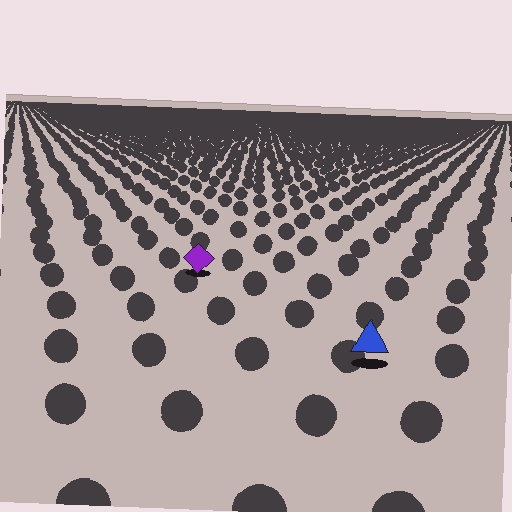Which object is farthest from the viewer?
The purple diamond is farthest from the viewer. It appears smaller and the ground texture around it is denser.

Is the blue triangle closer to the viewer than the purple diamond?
Yes. The blue triangle is closer — you can tell from the texture gradient: the ground texture is coarser near it.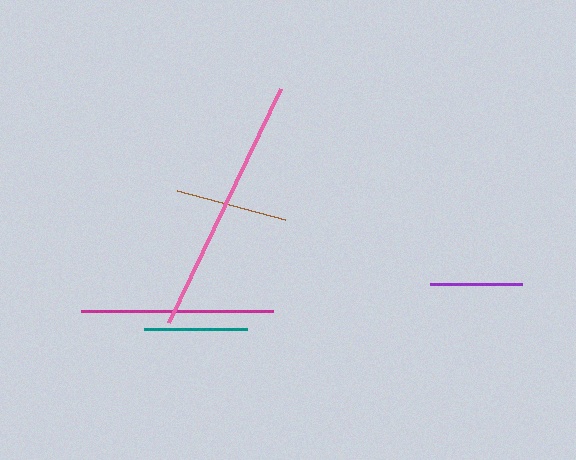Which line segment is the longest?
The pink line is the longest at approximately 259 pixels.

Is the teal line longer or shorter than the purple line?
The teal line is longer than the purple line.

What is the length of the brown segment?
The brown segment is approximately 112 pixels long.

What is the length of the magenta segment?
The magenta segment is approximately 192 pixels long.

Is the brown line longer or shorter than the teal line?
The brown line is longer than the teal line.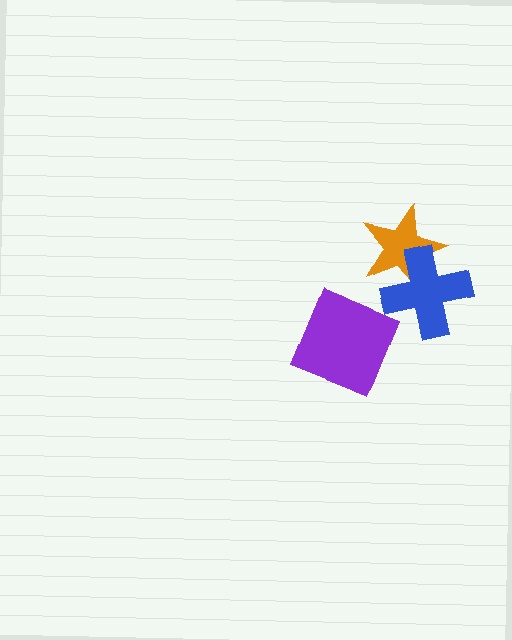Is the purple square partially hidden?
No, no other shape covers it.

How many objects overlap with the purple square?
0 objects overlap with the purple square.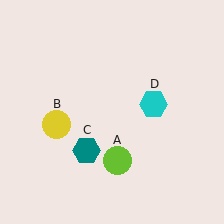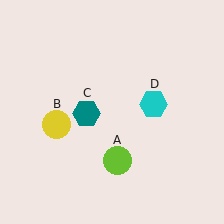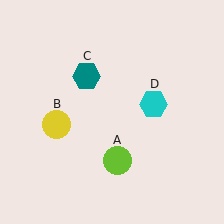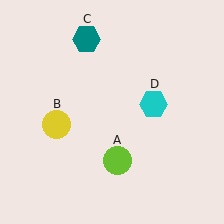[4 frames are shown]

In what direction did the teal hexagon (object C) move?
The teal hexagon (object C) moved up.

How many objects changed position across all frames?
1 object changed position: teal hexagon (object C).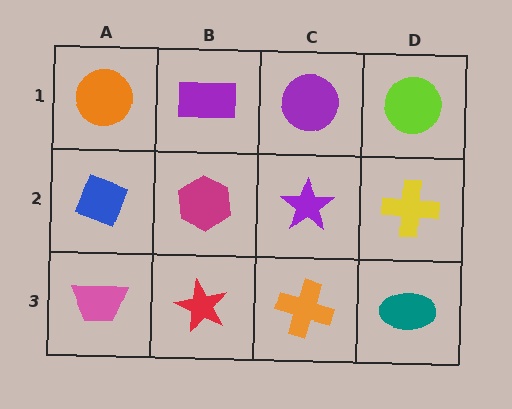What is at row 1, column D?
A lime circle.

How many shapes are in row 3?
4 shapes.